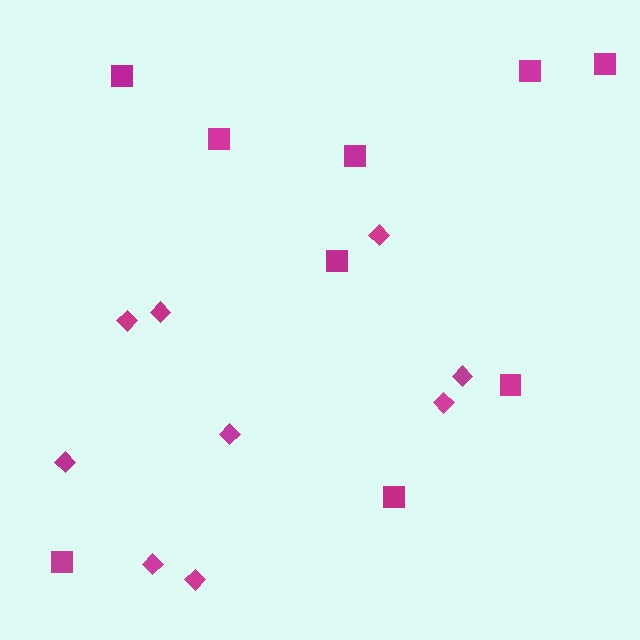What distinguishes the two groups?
There are 2 groups: one group of diamonds (9) and one group of squares (9).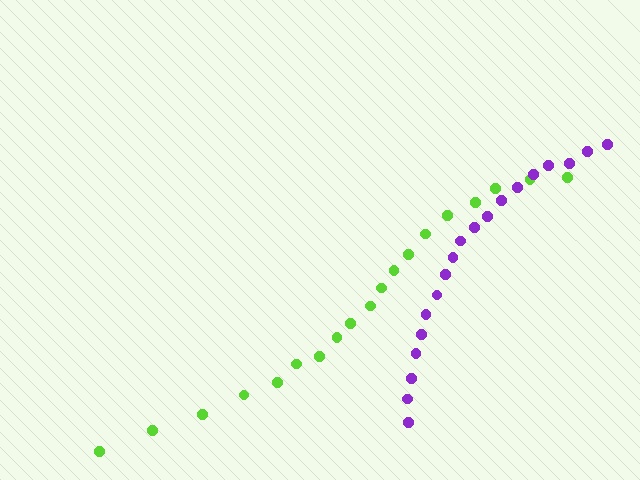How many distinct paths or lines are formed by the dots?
There are 2 distinct paths.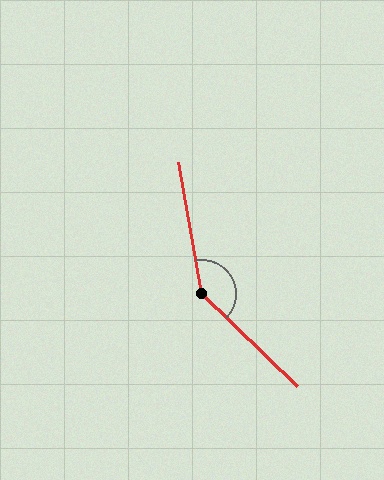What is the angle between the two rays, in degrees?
Approximately 143 degrees.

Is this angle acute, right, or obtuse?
It is obtuse.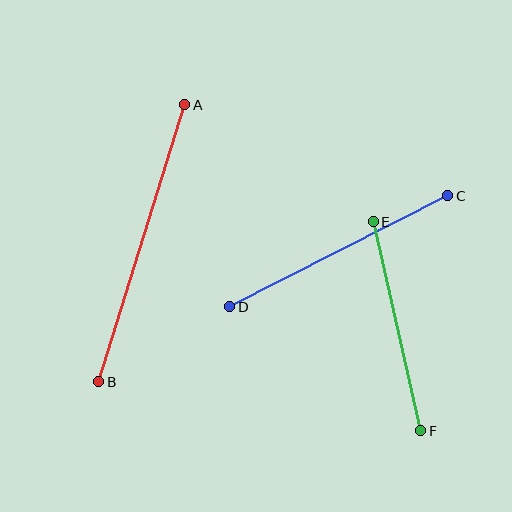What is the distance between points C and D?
The distance is approximately 245 pixels.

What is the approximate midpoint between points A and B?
The midpoint is at approximately (142, 243) pixels.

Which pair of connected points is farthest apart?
Points A and B are farthest apart.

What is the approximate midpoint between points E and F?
The midpoint is at approximately (397, 326) pixels.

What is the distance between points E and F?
The distance is approximately 214 pixels.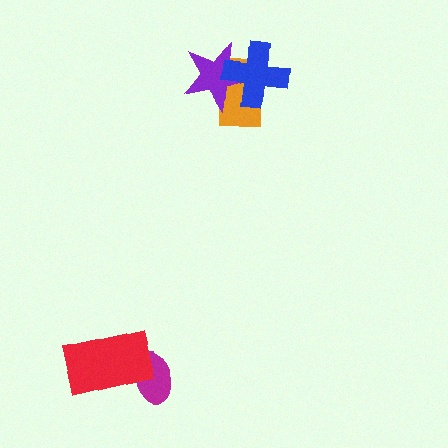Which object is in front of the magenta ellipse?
The red rectangle is in front of the magenta ellipse.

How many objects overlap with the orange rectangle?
2 objects overlap with the orange rectangle.